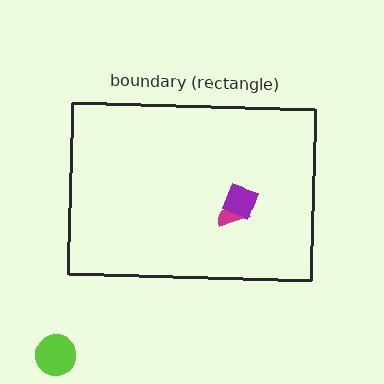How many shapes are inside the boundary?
2 inside, 1 outside.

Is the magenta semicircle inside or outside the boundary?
Inside.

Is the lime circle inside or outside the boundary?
Outside.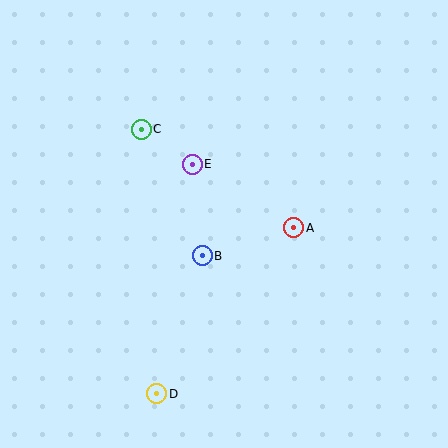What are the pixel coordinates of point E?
Point E is at (192, 164).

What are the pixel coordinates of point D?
Point D is at (157, 394).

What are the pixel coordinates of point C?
Point C is at (141, 129).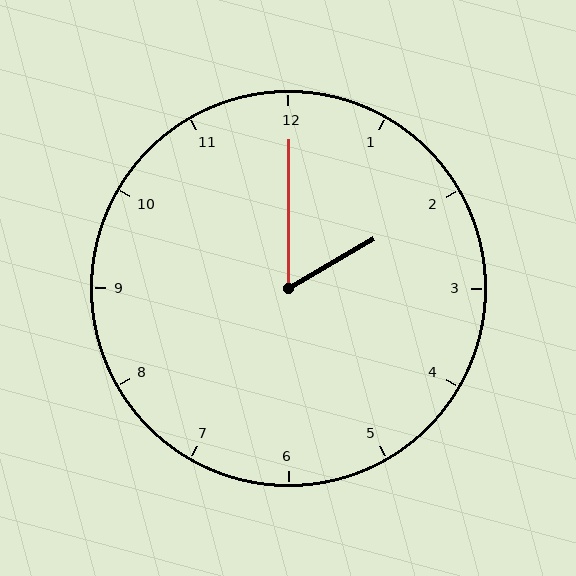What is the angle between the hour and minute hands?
Approximately 60 degrees.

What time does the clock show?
2:00.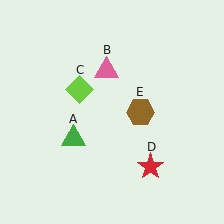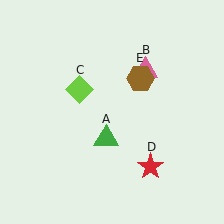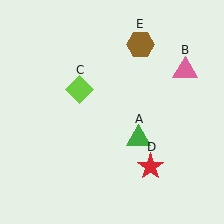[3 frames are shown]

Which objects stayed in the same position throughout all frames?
Lime diamond (object C) and red star (object D) remained stationary.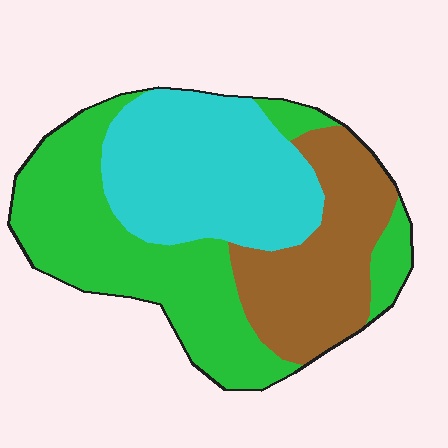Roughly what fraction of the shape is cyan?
Cyan takes up about one third (1/3) of the shape.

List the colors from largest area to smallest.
From largest to smallest: green, cyan, brown.